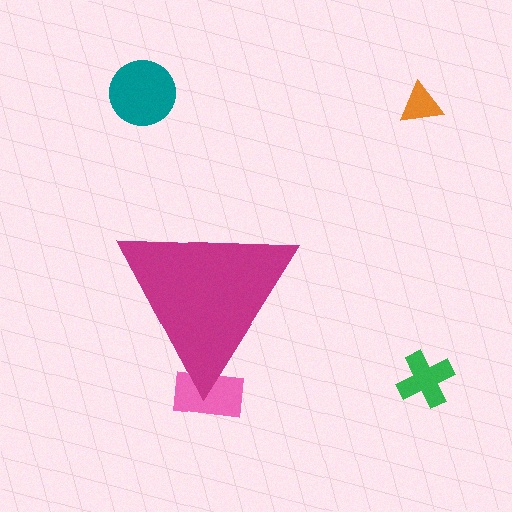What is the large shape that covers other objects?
A magenta triangle.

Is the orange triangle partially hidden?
No, the orange triangle is fully visible.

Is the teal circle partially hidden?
No, the teal circle is fully visible.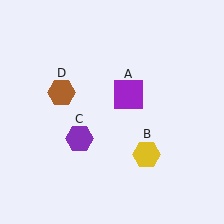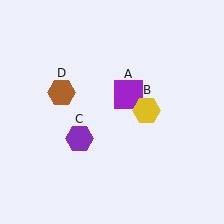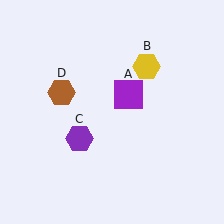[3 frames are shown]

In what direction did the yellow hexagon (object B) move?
The yellow hexagon (object B) moved up.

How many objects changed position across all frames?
1 object changed position: yellow hexagon (object B).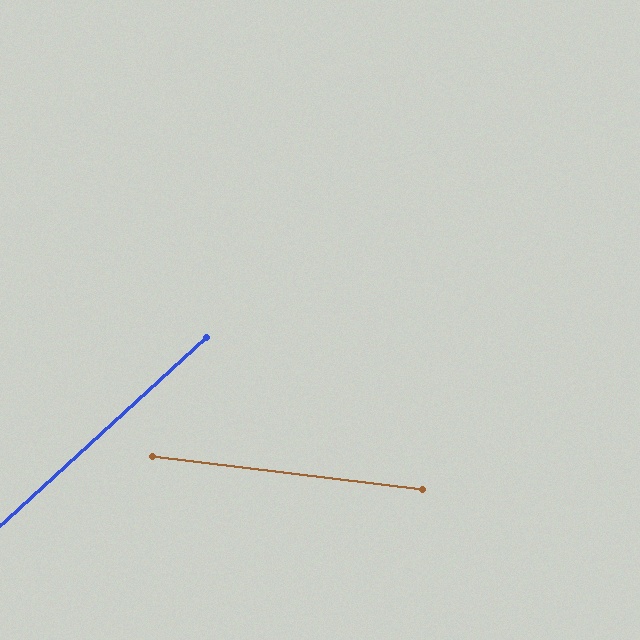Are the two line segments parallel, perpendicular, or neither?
Neither parallel nor perpendicular — they differ by about 49°.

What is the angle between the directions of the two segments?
Approximately 49 degrees.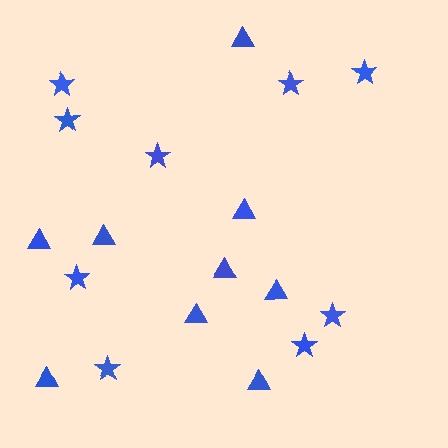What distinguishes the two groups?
There are 2 groups: one group of triangles (9) and one group of stars (9).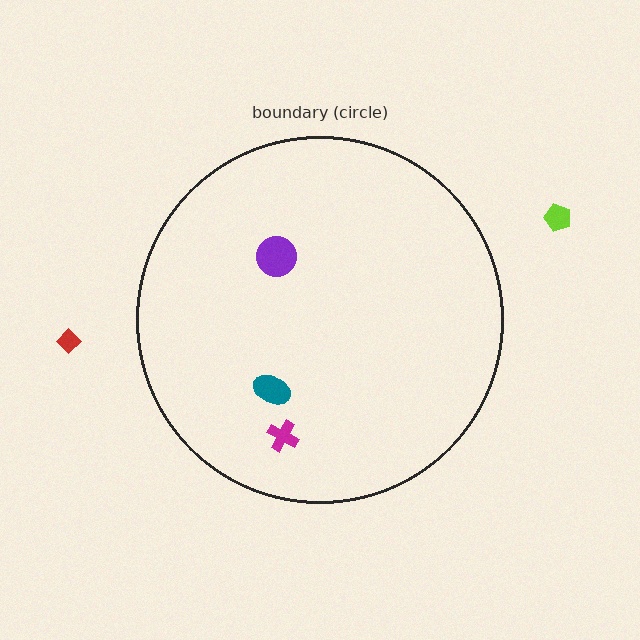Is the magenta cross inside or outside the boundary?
Inside.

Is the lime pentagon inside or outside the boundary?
Outside.